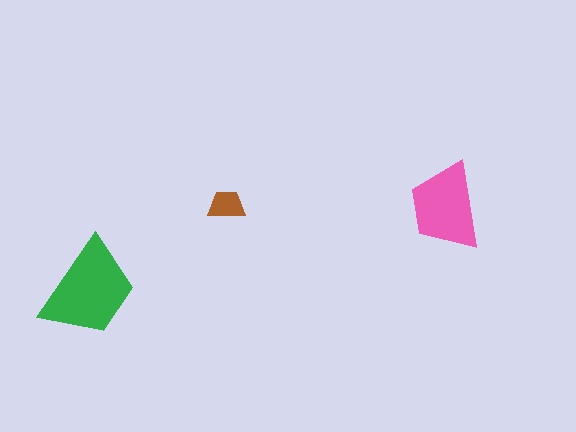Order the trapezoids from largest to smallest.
the green one, the pink one, the brown one.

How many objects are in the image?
There are 3 objects in the image.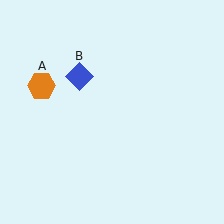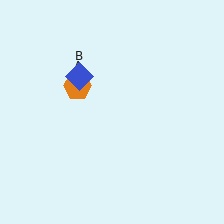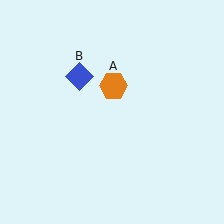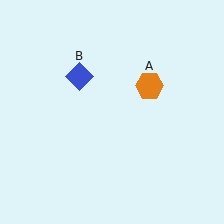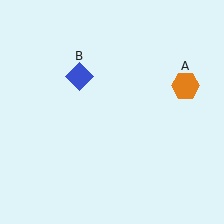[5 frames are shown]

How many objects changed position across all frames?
1 object changed position: orange hexagon (object A).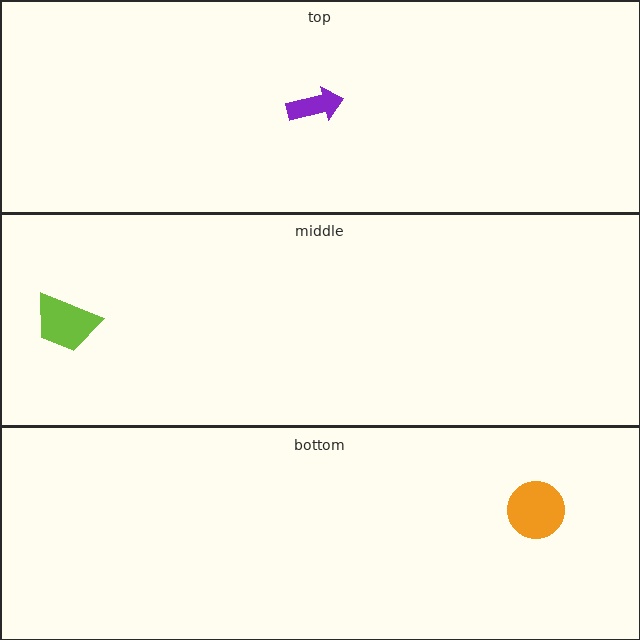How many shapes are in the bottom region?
1.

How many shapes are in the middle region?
1.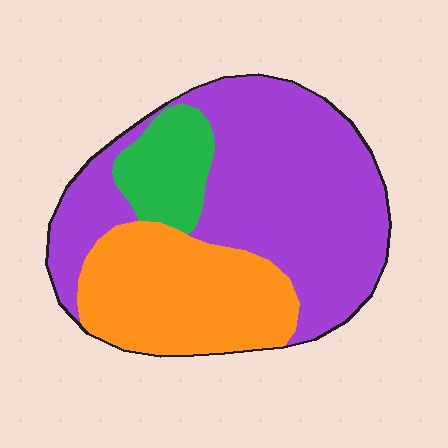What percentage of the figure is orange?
Orange covers 31% of the figure.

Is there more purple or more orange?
Purple.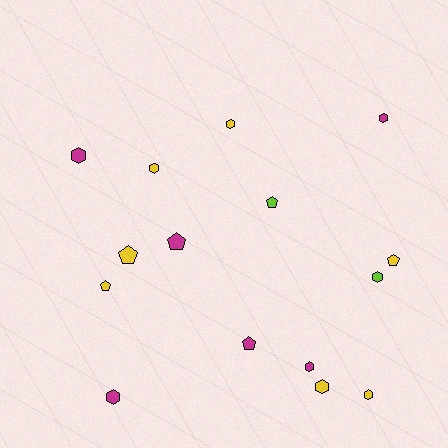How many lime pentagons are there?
There is 1 lime pentagon.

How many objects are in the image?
There are 15 objects.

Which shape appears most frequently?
Hexagon, with 9 objects.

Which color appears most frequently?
Yellow, with 7 objects.